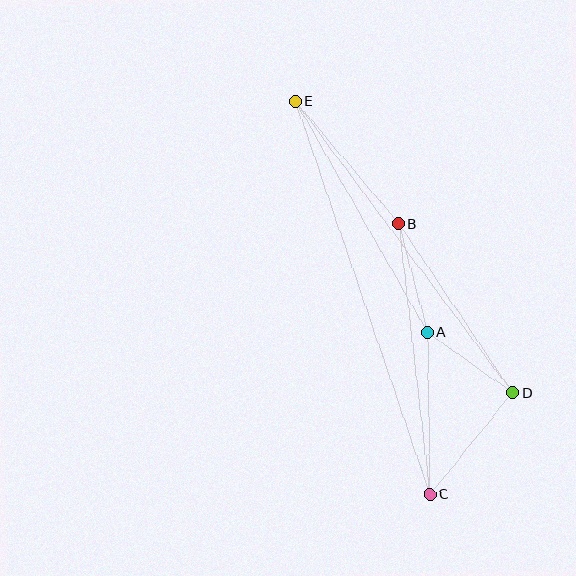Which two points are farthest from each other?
Points C and E are farthest from each other.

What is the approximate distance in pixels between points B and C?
The distance between B and C is approximately 273 pixels.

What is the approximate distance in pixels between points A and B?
The distance between A and B is approximately 112 pixels.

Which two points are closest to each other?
Points A and D are closest to each other.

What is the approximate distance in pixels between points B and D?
The distance between B and D is approximately 204 pixels.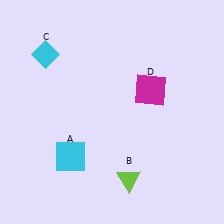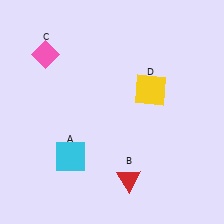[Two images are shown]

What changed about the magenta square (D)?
In Image 1, D is magenta. In Image 2, it changed to yellow.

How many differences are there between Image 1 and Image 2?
There are 3 differences between the two images.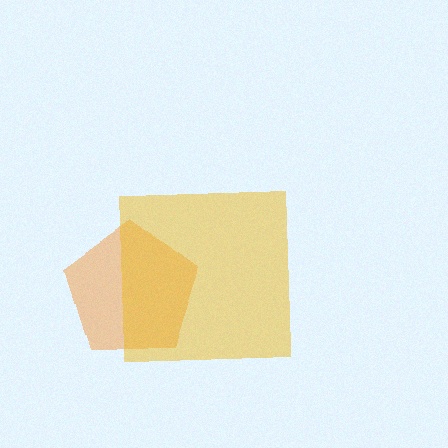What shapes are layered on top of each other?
The layered shapes are: an orange pentagon, a yellow square.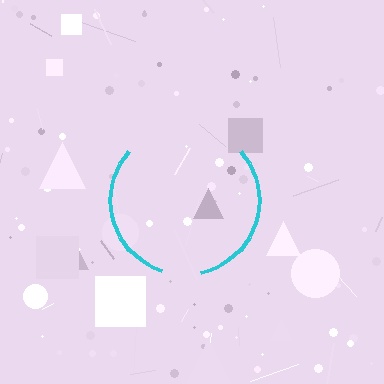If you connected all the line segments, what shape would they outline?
They would outline a circle.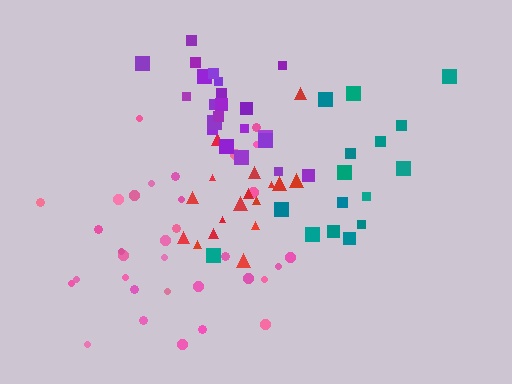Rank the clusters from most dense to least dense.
purple, red, pink, teal.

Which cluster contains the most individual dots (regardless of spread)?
Pink (33).